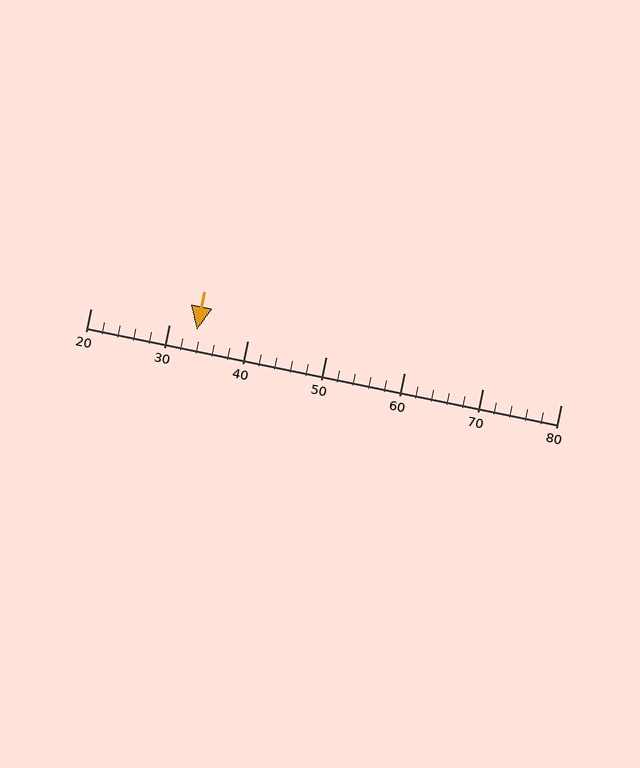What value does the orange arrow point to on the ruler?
The orange arrow points to approximately 34.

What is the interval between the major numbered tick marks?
The major tick marks are spaced 10 units apart.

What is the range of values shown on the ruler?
The ruler shows values from 20 to 80.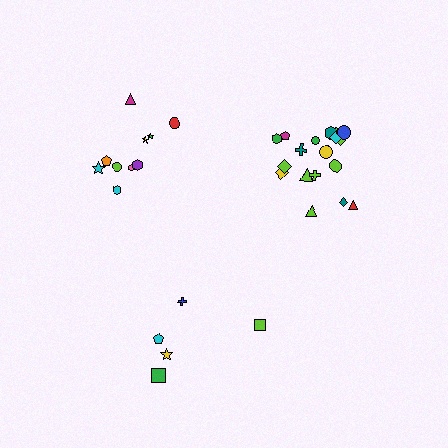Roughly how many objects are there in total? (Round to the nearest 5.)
Roughly 35 objects in total.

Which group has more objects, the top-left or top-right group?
The top-right group.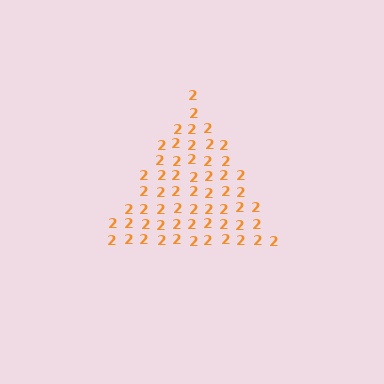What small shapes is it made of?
It is made of small digit 2's.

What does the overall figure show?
The overall figure shows a triangle.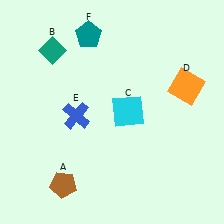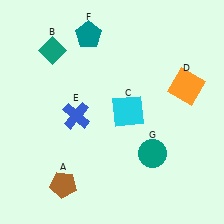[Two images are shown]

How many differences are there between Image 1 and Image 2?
There is 1 difference between the two images.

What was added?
A teal circle (G) was added in Image 2.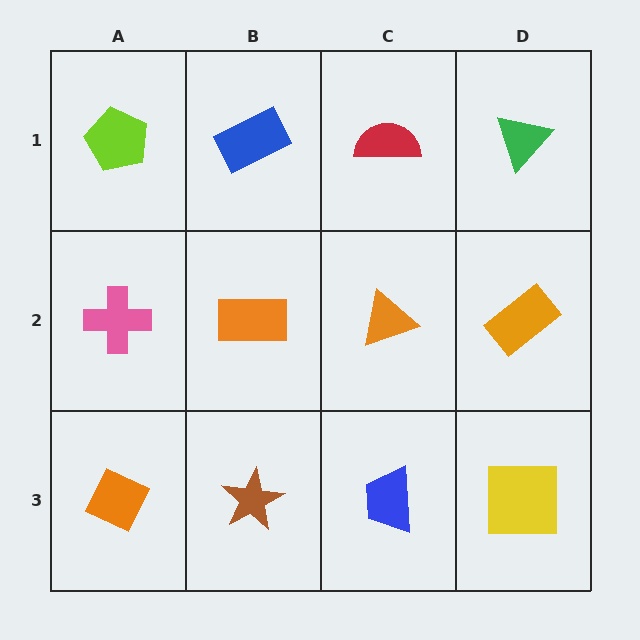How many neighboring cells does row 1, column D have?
2.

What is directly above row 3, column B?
An orange rectangle.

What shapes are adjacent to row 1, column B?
An orange rectangle (row 2, column B), a lime pentagon (row 1, column A), a red semicircle (row 1, column C).